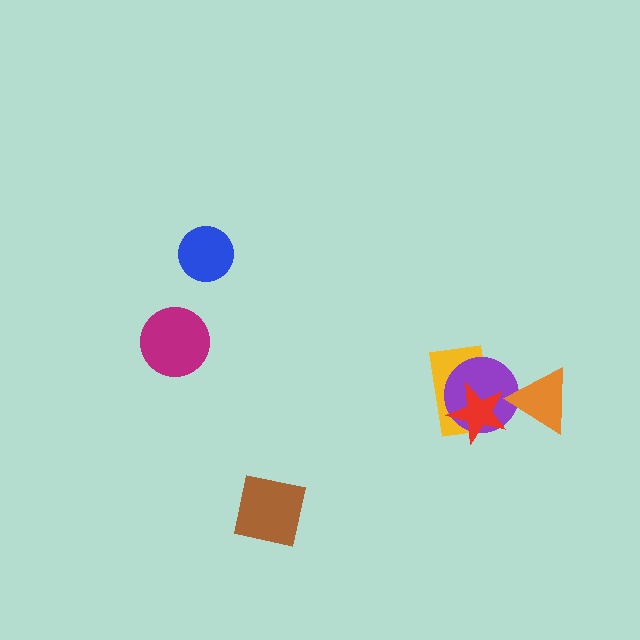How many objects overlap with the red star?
2 objects overlap with the red star.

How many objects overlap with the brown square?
0 objects overlap with the brown square.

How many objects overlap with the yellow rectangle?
2 objects overlap with the yellow rectangle.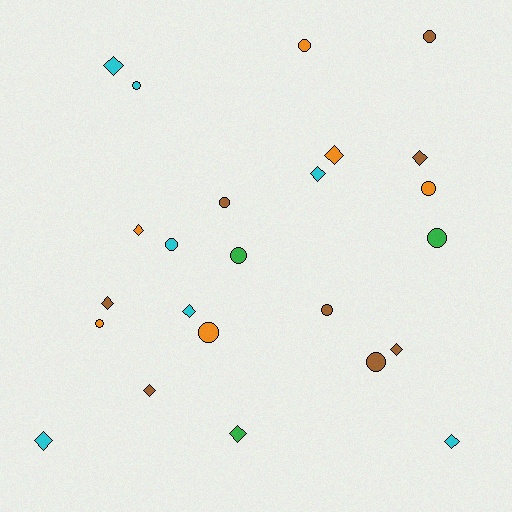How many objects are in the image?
There are 24 objects.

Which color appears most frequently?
Brown, with 8 objects.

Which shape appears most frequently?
Diamond, with 12 objects.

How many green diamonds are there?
There is 1 green diamond.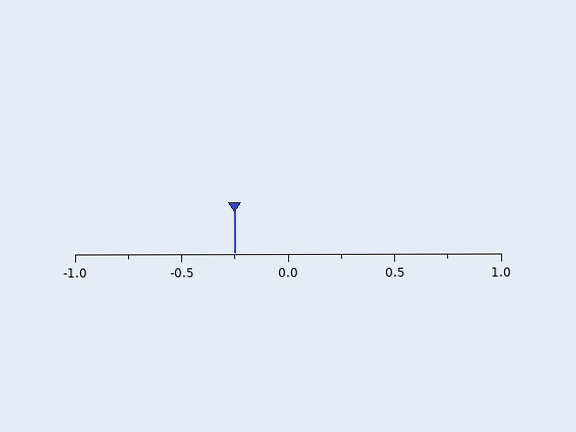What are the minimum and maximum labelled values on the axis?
The axis runs from -1.0 to 1.0.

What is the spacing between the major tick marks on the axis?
The major ticks are spaced 0.5 apart.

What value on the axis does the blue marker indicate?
The marker indicates approximately -0.25.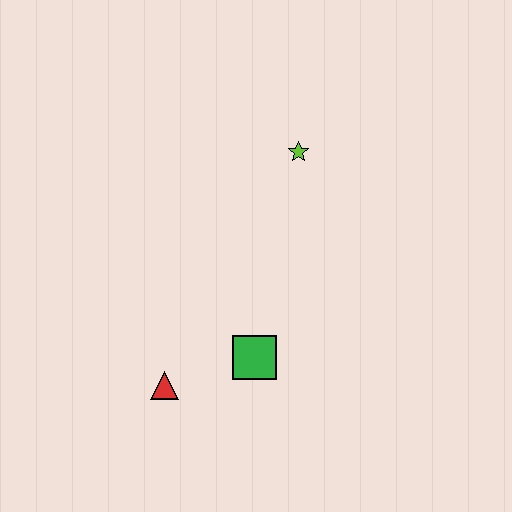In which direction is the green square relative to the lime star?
The green square is below the lime star.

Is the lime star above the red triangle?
Yes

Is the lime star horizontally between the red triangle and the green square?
No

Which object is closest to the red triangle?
The green square is closest to the red triangle.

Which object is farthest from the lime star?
The red triangle is farthest from the lime star.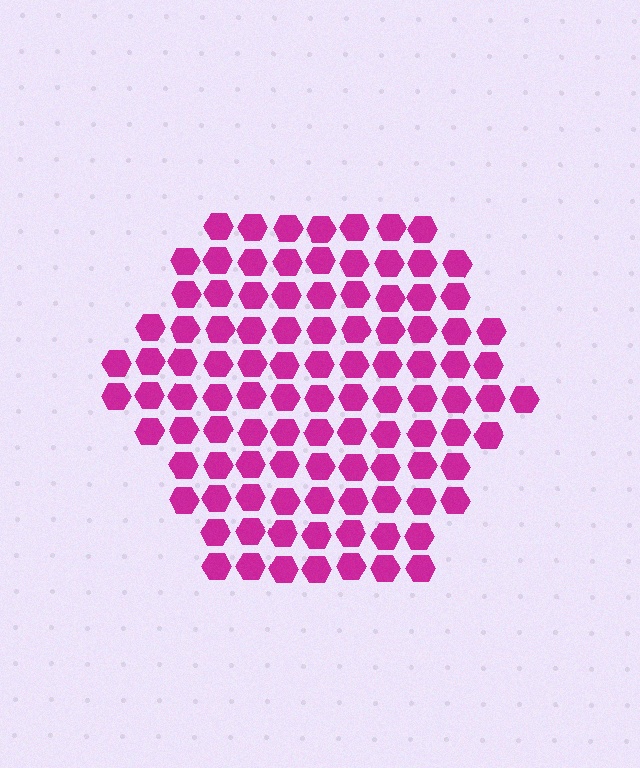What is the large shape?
The large shape is a hexagon.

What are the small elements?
The small elements are hexagons.